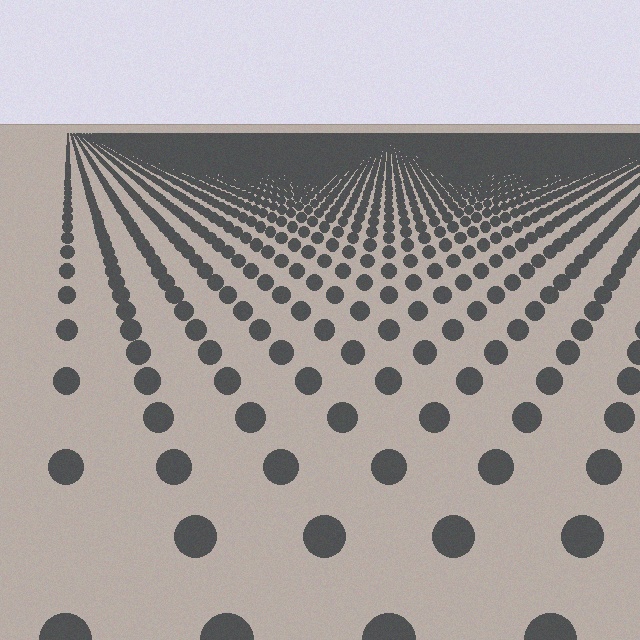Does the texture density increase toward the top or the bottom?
Density increases toward the top.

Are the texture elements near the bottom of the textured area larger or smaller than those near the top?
Larger. Near the bottom, elements are closer to the viewer and appear at a bigger on-screen size.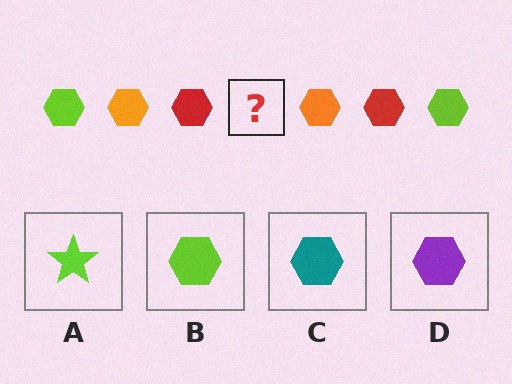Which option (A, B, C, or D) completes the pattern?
B.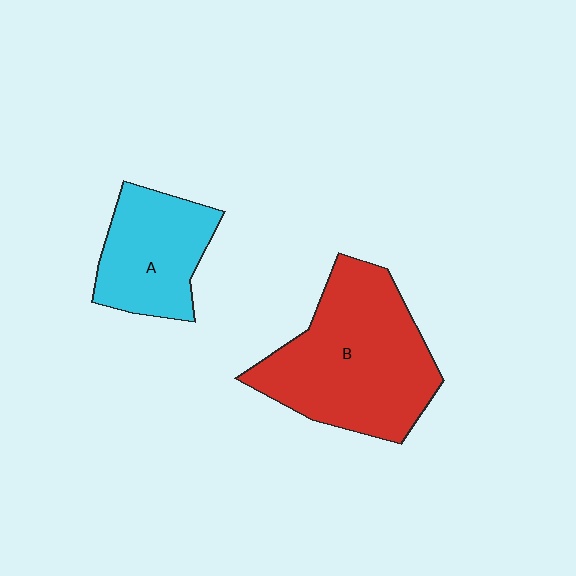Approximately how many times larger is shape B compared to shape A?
Approximately 1.7 times.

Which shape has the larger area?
Shape B (red).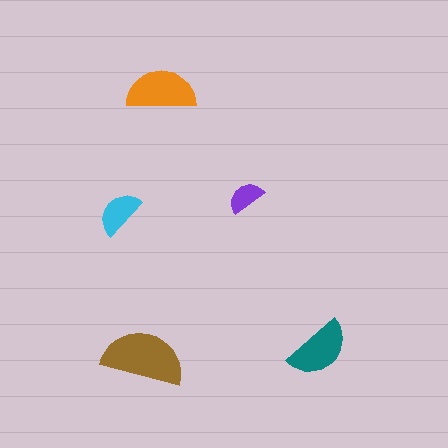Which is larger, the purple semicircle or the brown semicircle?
The brown one.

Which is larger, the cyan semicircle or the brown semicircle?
The brown one.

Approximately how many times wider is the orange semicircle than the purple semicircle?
About 2 times wider.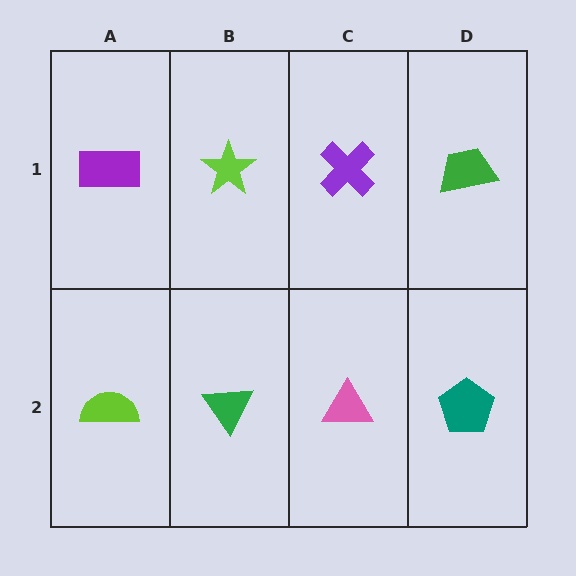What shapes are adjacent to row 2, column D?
A green trapezoid (row 1, column D), a pink triangle (row 2, column C).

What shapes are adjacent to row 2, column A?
A purple rectangle (row 1, column A), a green triangle (row 2, column B).